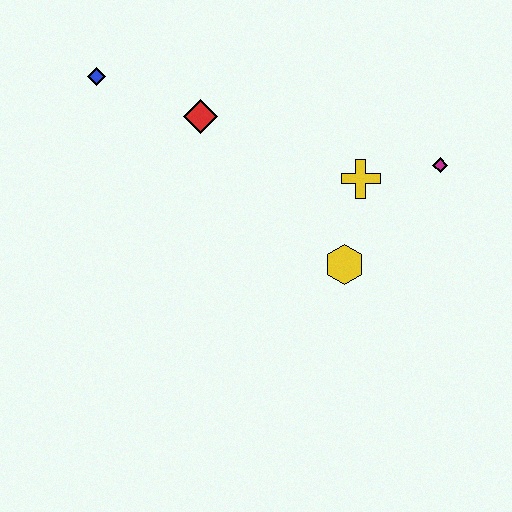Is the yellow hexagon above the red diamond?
No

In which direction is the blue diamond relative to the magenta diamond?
The blue diamond is to the left of the magenta diamond.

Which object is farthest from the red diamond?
The magenta diamond is farthest from the red diamond.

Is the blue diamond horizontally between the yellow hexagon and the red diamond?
No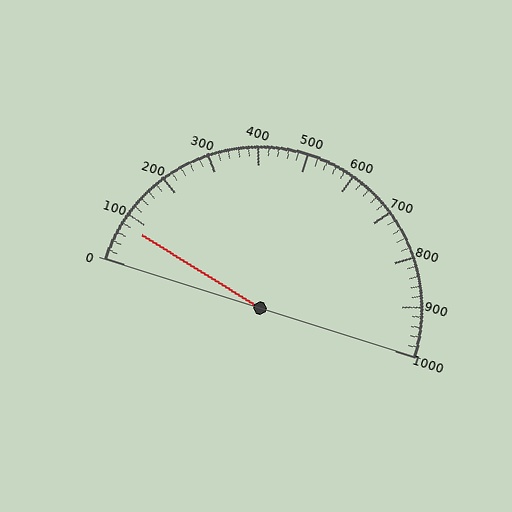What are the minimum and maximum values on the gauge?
The gauge ranges from 0 to 1000.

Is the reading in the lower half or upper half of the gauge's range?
The reading is in the lower half of the range (0 to 1000).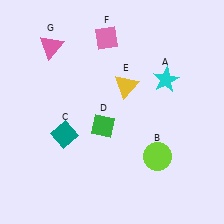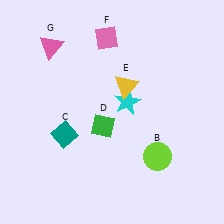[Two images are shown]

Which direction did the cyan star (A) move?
The cyan star (A) moved left.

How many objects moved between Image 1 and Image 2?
1 object moved between the two images.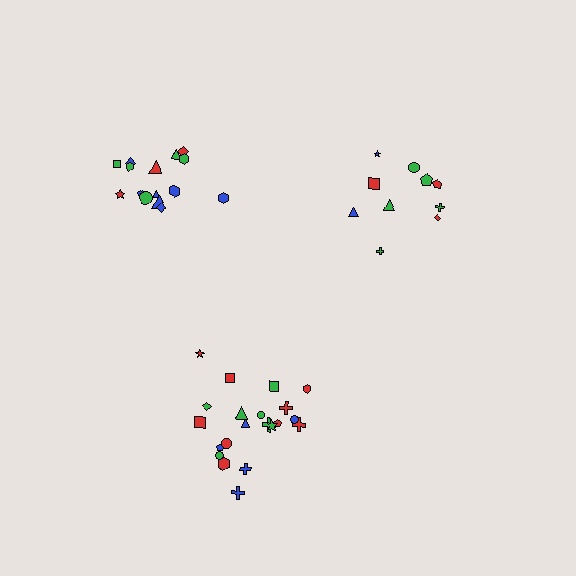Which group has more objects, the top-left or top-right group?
The top-left group.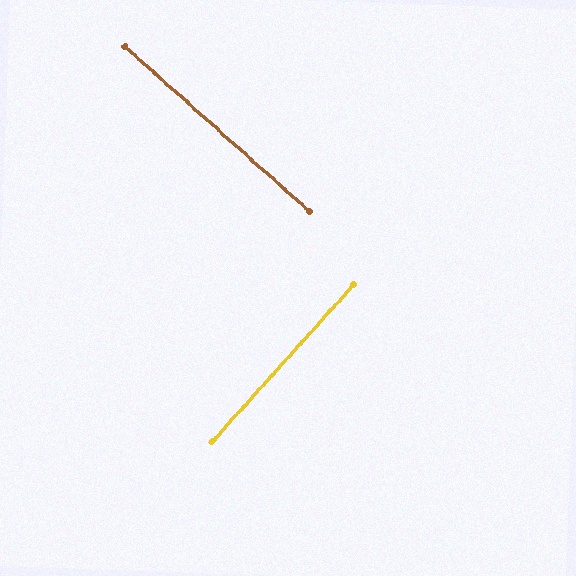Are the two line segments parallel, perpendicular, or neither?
Perpendicular — they meet at approximately 90°.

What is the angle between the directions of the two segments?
Approximately 90 degrees.